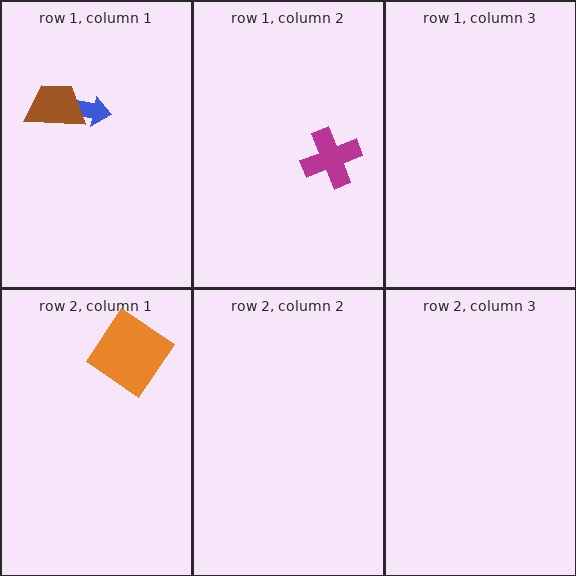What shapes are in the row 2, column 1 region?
The orange diamond.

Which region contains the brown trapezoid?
The row 1, column 1 region.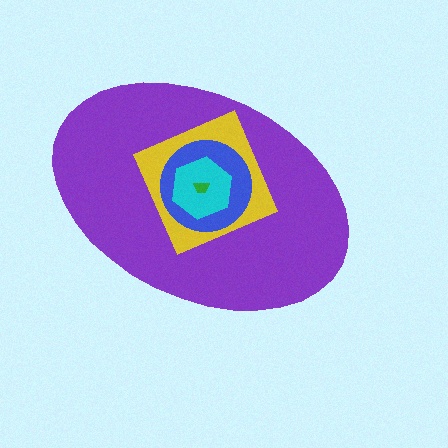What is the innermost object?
The green trapezoid.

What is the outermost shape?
The purple ellipse.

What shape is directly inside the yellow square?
The blue circle.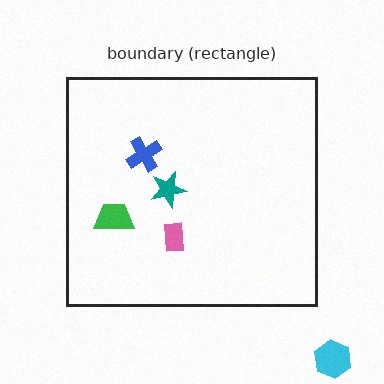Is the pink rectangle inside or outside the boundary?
Inside.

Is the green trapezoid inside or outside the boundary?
Inside.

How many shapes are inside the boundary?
4 inside, 1 outside.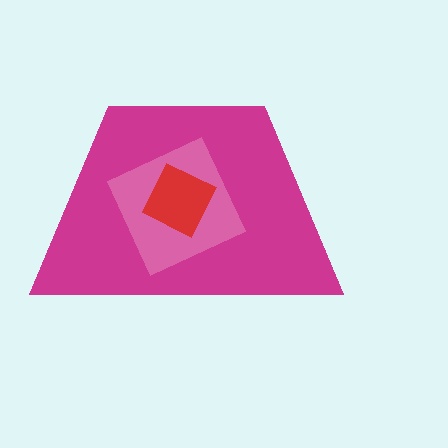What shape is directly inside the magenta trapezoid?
The pink diamond.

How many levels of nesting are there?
3.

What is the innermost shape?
The red square.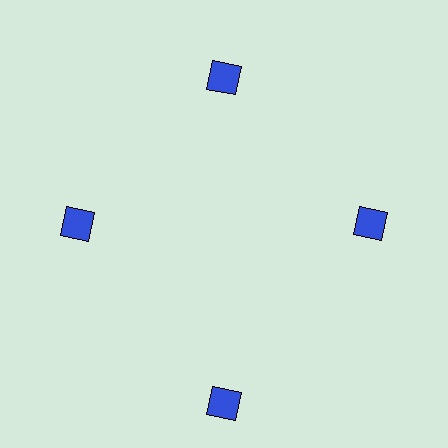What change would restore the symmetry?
The symmetry would be restored by moving it inward, back onto the ring so that all 4 squares sit at equal angles and equal distance from the center.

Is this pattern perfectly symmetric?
No. The 4 blue squares are arranged in a ring, but one element near the 6 o'clock position is pushed outward from the center, breaking the 4-fold rotational symmetry.